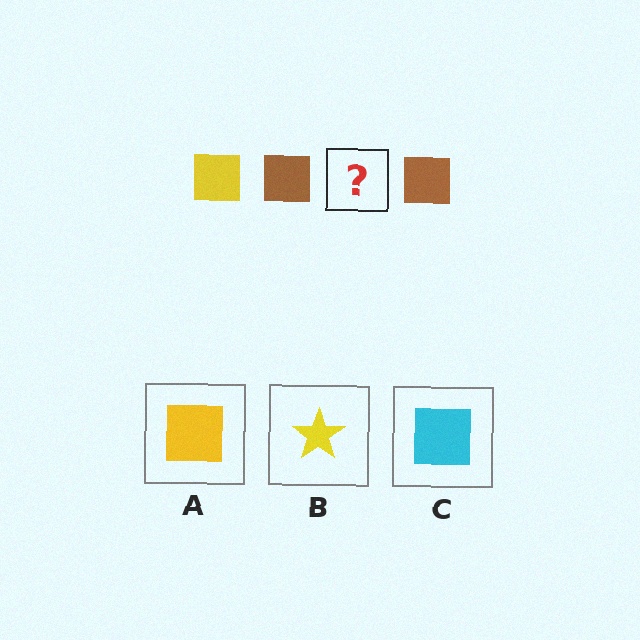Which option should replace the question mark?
Option A.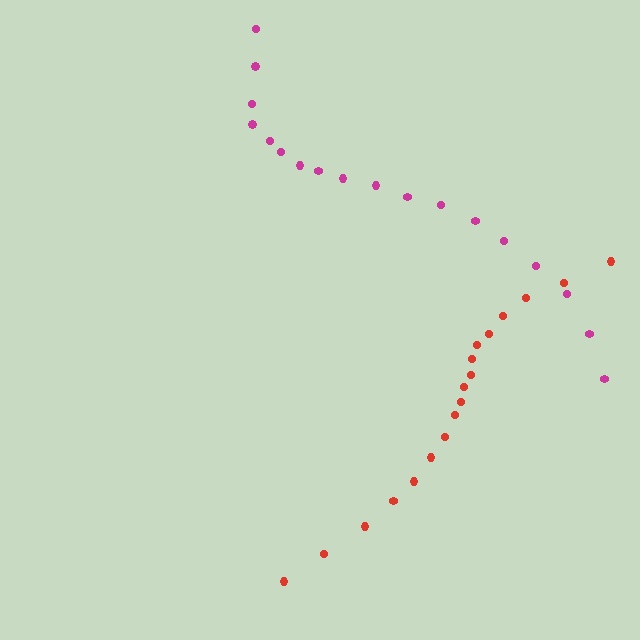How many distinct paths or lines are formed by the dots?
There are 2 distinct paths.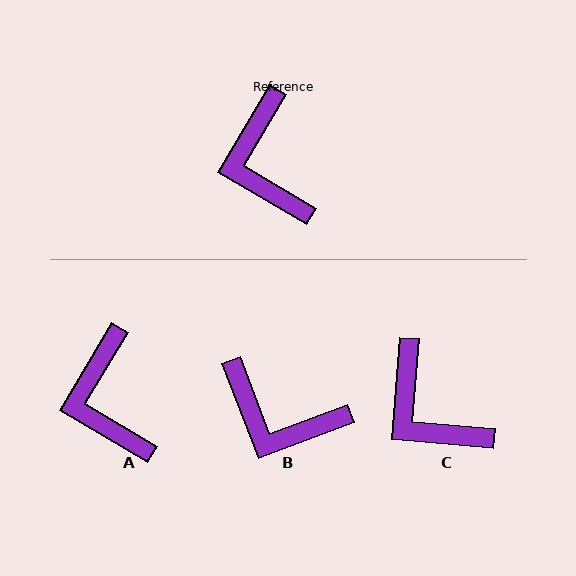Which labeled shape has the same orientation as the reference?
A.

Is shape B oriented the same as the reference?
No, it is off by about 51 degrees.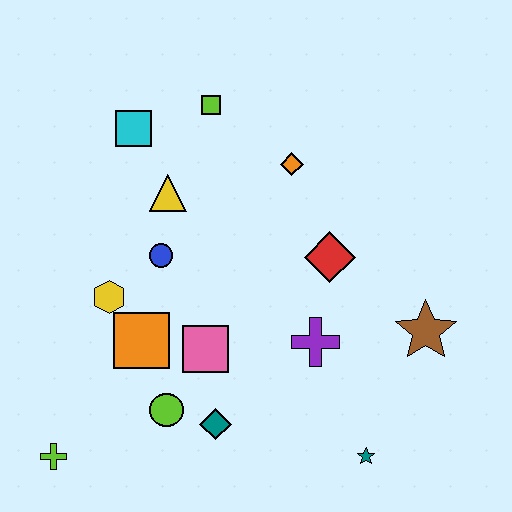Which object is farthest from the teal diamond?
The lime square is farthest from the teal diamond.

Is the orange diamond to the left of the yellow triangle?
No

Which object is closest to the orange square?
The yellow hexagon is closest to the orange square.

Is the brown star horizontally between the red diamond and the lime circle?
No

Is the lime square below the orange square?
No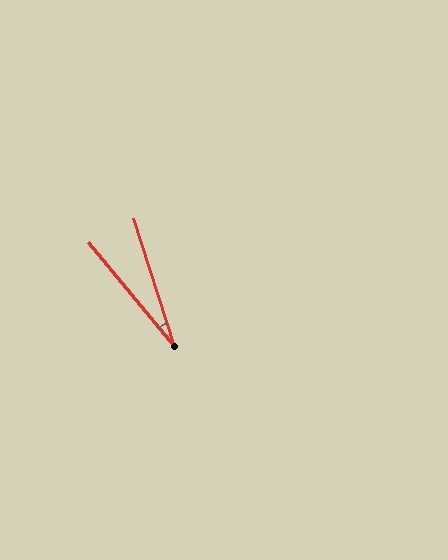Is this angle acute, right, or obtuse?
It is acute.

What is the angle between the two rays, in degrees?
Approximately 22 degrees.